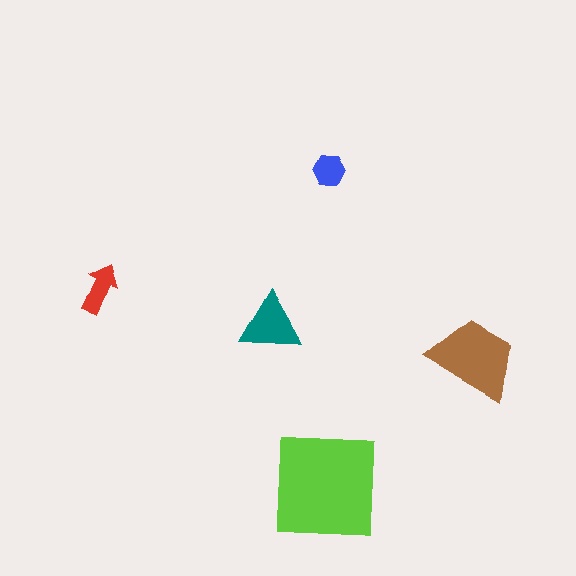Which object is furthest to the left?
The red arrow is leftmost.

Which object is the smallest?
The blue hexagon.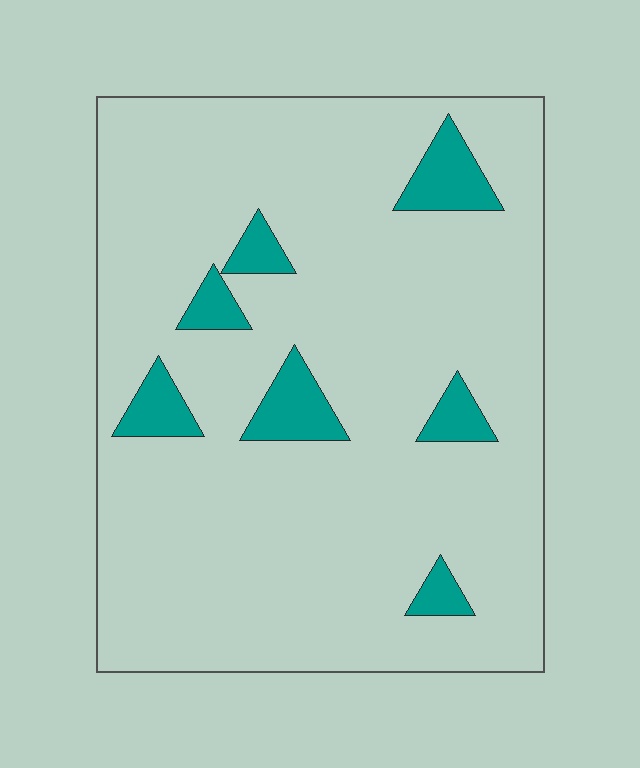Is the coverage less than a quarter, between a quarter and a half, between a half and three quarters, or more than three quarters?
Less than a quarter.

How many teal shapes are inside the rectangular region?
7.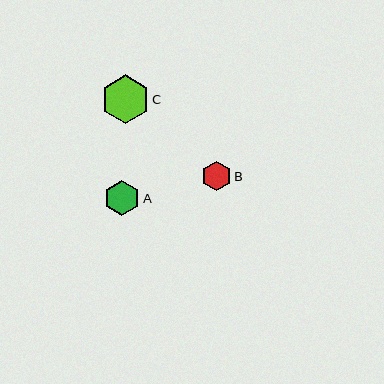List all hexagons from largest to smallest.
From largest to smallest: C, A, B.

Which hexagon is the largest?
Hexagon C is the largest with a size of approximately 49 pixels.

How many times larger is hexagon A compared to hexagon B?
Hexagon A is approximately 1.2 times the size of hexagon B.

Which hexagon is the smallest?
Hexagon B is the smallest with a size of approximately 29 pixels.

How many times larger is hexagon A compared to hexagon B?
Hexagon A is approximately 1.2 times the size of hexagon B.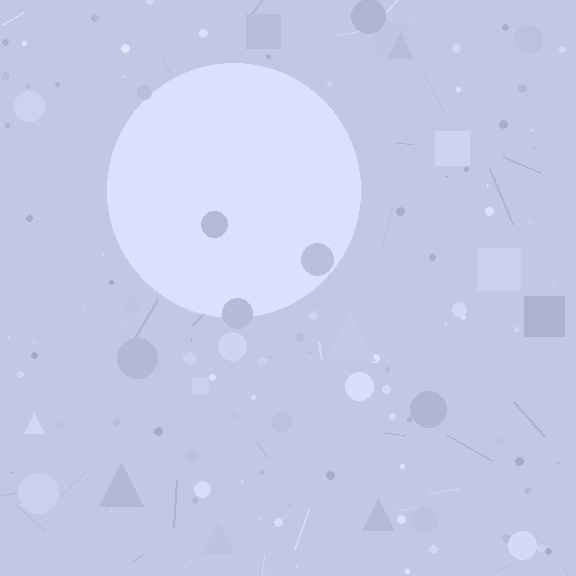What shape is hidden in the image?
A circle is hidden in the image.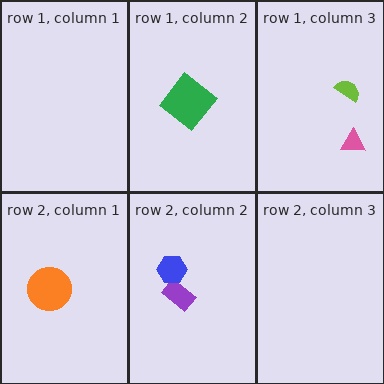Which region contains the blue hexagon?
The row 2, column 2 region.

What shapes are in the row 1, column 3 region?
The pink triangle, the lime semicircle.